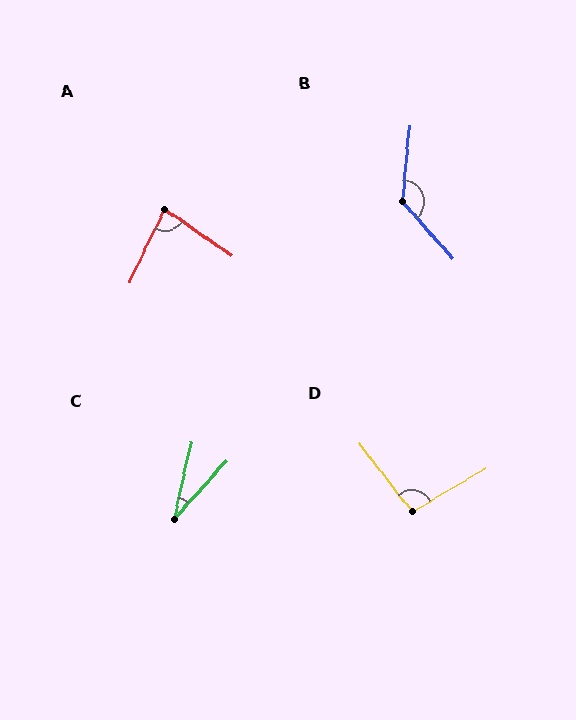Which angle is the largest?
B, at approximately 133 degrees.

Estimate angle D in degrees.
Approximately 98 degrees.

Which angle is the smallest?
C, at approximately 30 degrees.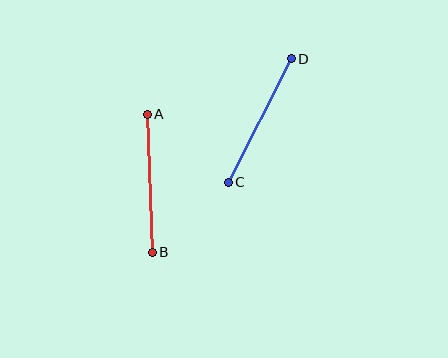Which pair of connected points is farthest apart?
Points C and D are farthest apart.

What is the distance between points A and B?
The distance is approximately 138 pixels.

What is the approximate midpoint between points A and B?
The midpoint is at approximately (150, 183) pixels.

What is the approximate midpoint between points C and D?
The midpoint is at approximately (260, 121) pixels.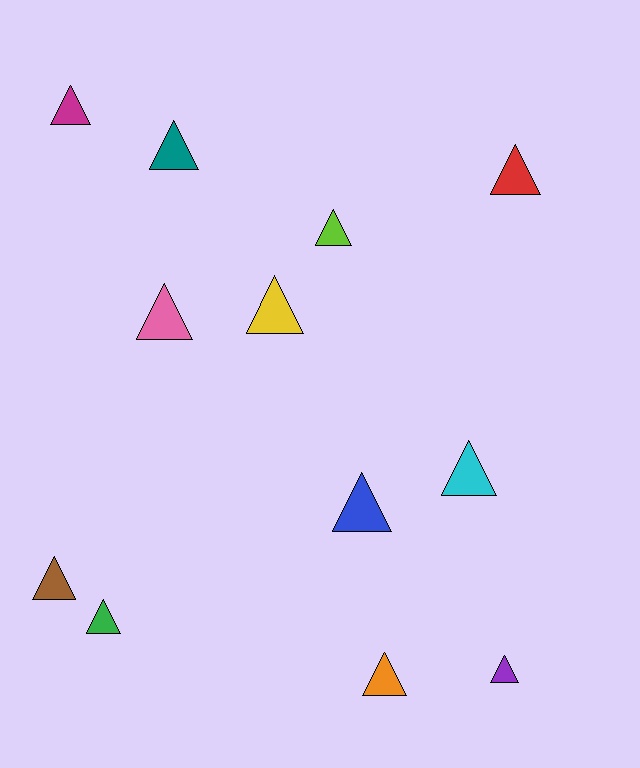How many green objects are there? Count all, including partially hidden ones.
There is 1 green object.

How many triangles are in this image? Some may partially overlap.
There are 12 triangles.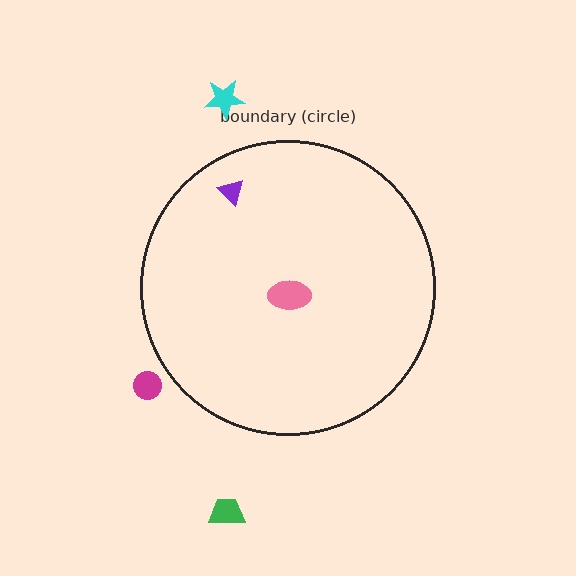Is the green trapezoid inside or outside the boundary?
Outside.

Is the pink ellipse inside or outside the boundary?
Inside.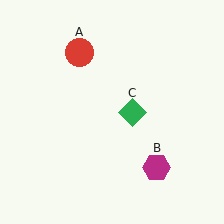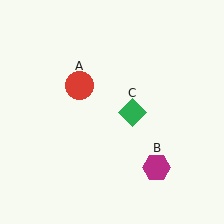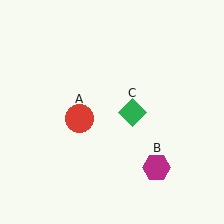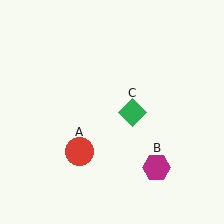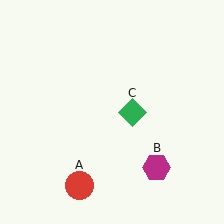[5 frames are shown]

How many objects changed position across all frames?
1 object changed position: red circle (object A).